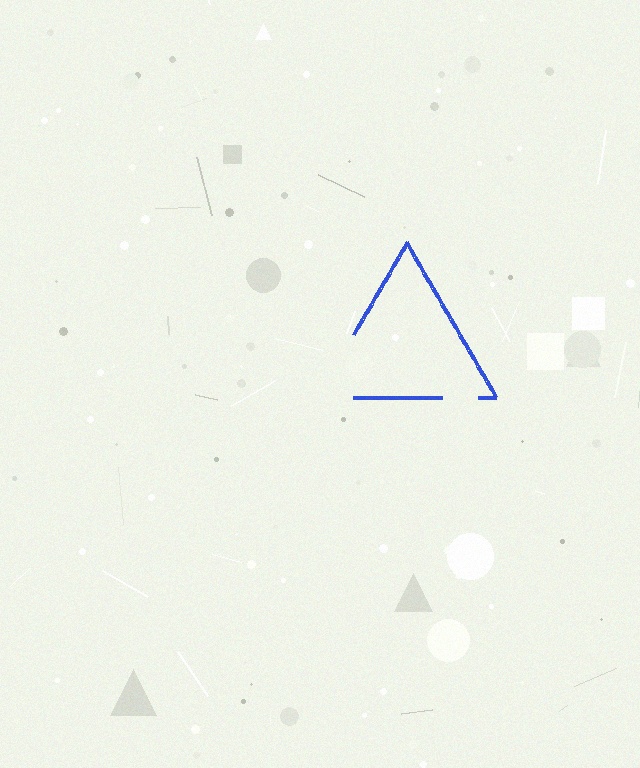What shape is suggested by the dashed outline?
The dashed outline suggests a triangle.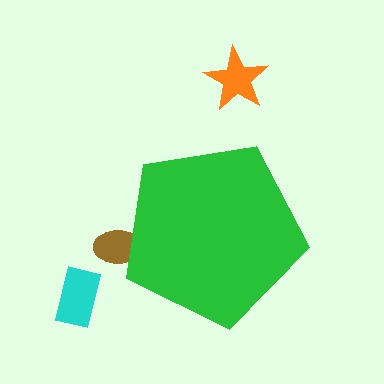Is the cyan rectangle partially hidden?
No, the cyan rectangle is fully visible.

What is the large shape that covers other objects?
A green pentagon.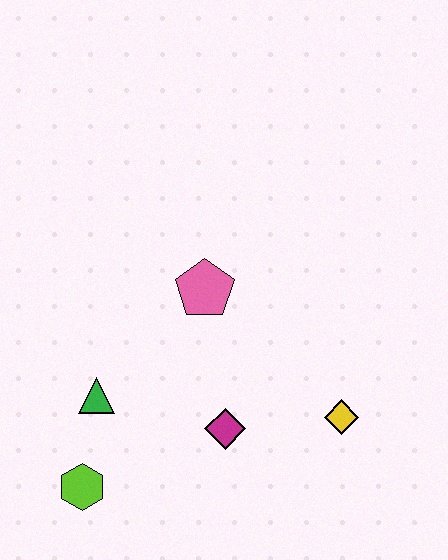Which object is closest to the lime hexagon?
The green triangle is closest to the lime hexagon.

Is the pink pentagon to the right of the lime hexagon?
Yes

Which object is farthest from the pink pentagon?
The lime hexagon is farthest from the pink pentagon.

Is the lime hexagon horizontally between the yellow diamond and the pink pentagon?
No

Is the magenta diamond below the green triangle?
Yes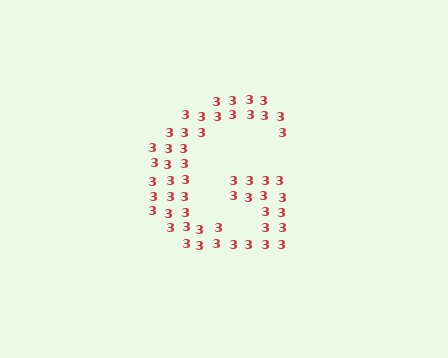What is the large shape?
The large shape is the letter G.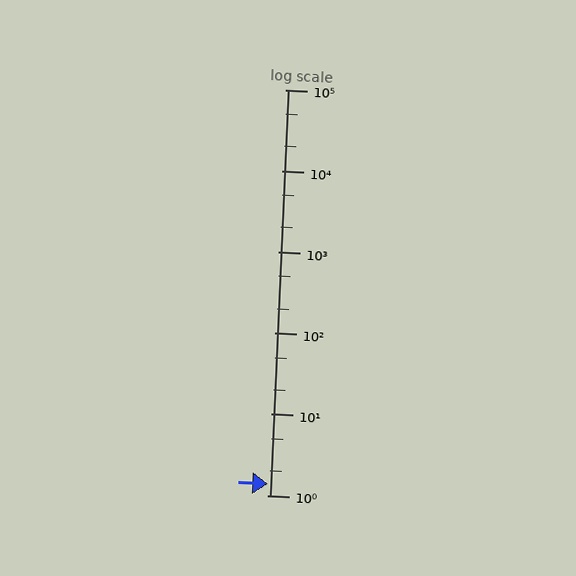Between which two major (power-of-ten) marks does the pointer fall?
The pointer is between 1 and 10.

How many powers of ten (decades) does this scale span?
The scale spans 5 decades, from 1 to 100000.